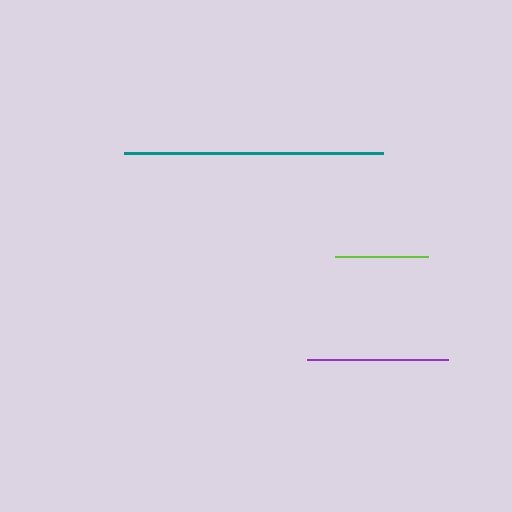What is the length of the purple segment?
The purple segment is approximately 141 pixels long.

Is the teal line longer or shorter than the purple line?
The teal line is longer than the purple line.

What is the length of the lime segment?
The lime segment is approximately 93 pixels long.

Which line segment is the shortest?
The lime line is the shortest at approximately 93 pixels.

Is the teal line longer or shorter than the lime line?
The teal line is longer than the lime line.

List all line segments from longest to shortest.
From longest to shortest: teal, purple, lime.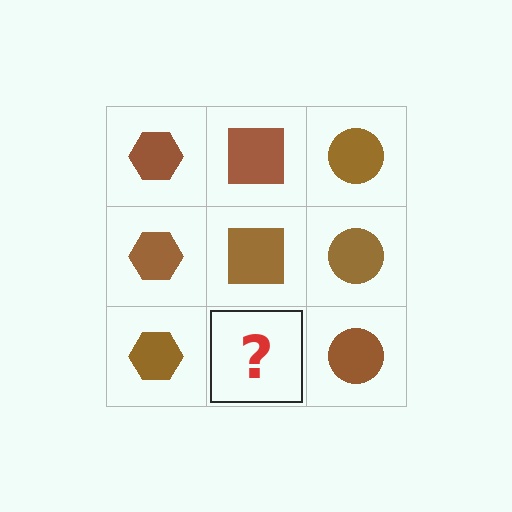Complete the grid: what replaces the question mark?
The question mark should be replaced with a brown square.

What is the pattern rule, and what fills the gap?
The rule is that each column has a consistent shape. The gap should be filled with a brown square.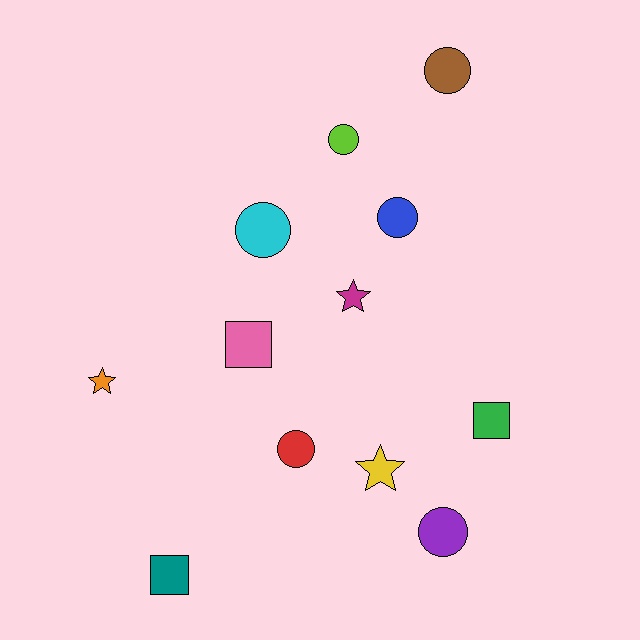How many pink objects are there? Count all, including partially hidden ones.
There is 1 pink object.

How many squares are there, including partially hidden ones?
There are 3 squares.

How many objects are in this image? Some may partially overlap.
There are 12 objects.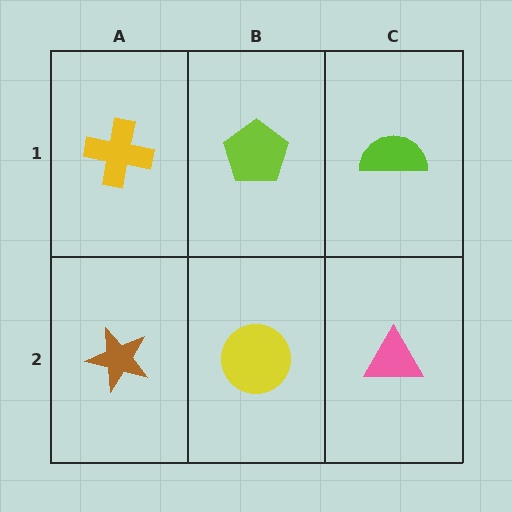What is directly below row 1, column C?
A pink triangle.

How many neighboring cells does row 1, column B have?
3.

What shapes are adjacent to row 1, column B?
A yellow circle (row 2, column B), a yellow cross (row 1, column A), a lime semicircle (row 1, column C).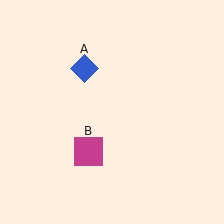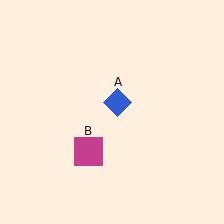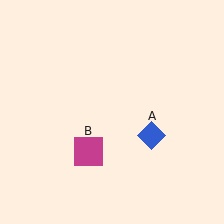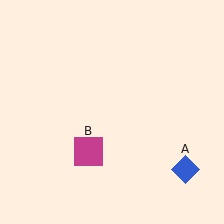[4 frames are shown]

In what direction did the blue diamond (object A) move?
The blue diamond (object A) moved down and to the right.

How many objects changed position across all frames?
1 object changed position: blue diamond (object A).